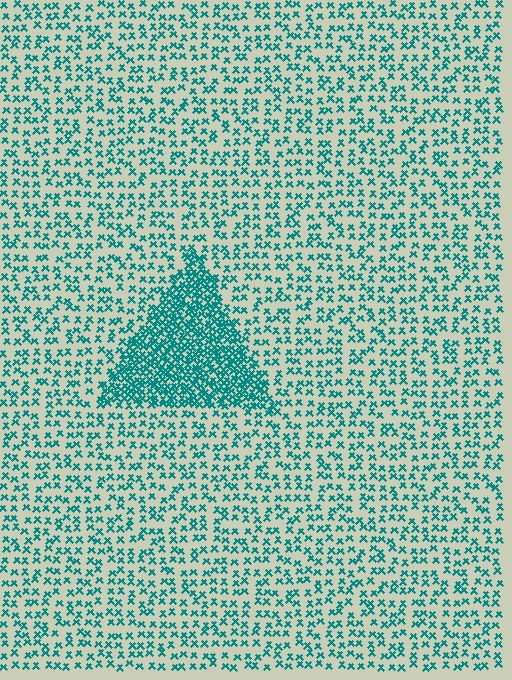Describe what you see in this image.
The image contains small teal elements arranged at two different densities. A triangle-shaped region is visible where the elements are more densely packed than the surrounding area.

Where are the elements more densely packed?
The elements are more densely packed inside the triangle boundary.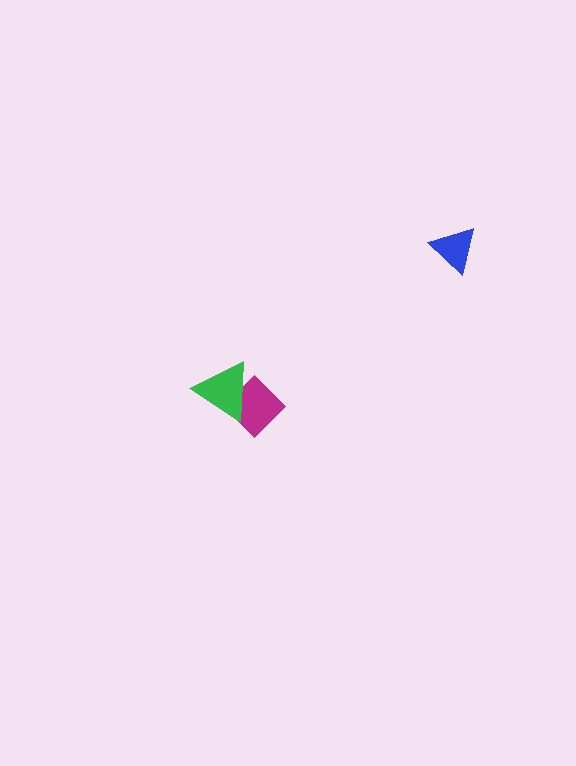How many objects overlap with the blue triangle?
0 objects overlap with the blue triangle.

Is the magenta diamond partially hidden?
Yes, it is partially covered by another shape.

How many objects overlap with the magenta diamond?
1 object overlaps with the magenta diamond.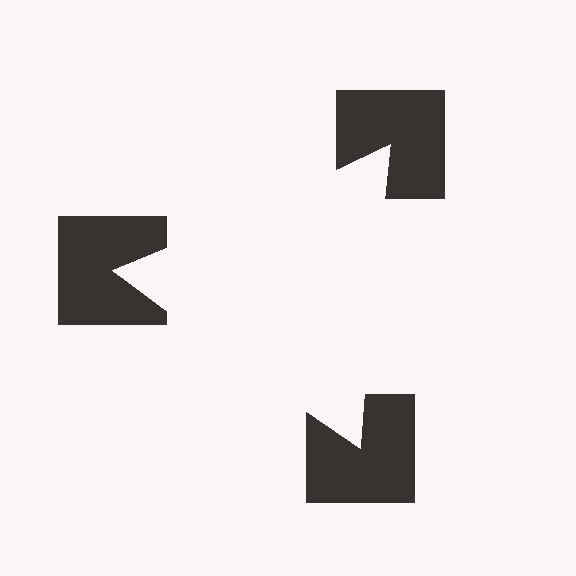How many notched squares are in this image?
There are 3 — one at each vertex of the illusory triangle.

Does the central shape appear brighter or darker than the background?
It typically appears slightly brighter than the background, even though no actual brightness change is drawn.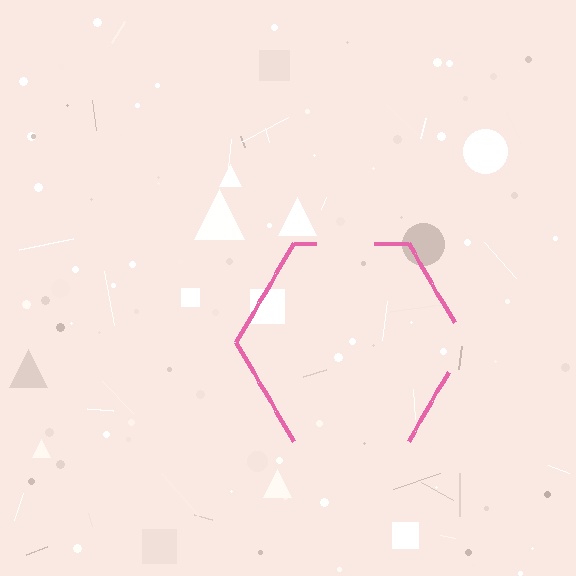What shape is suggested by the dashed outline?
The dashed outline suggests a hexagon.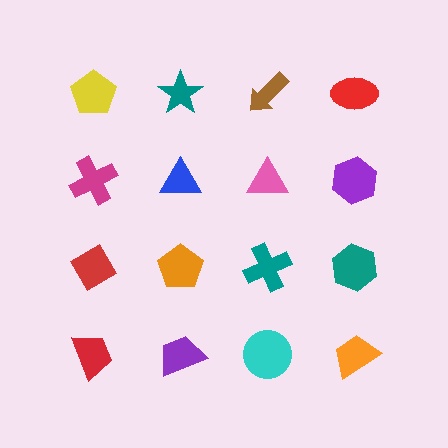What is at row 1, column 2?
A teal star.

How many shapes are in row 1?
4 shapes.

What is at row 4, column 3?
A cyan circle.